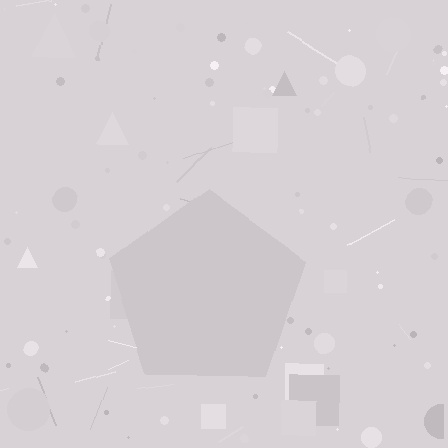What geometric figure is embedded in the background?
A pentagon is embedded in the background.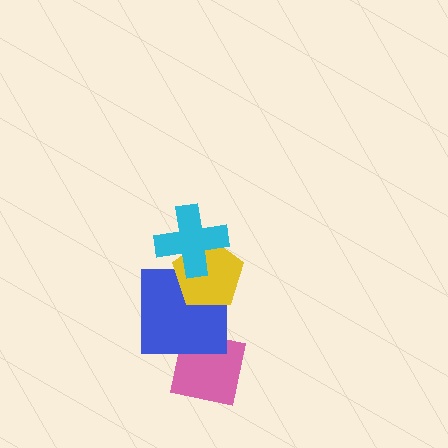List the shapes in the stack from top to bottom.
From top to bottom: the cyan cross, the yellow pentagon, the blue square, the pink square.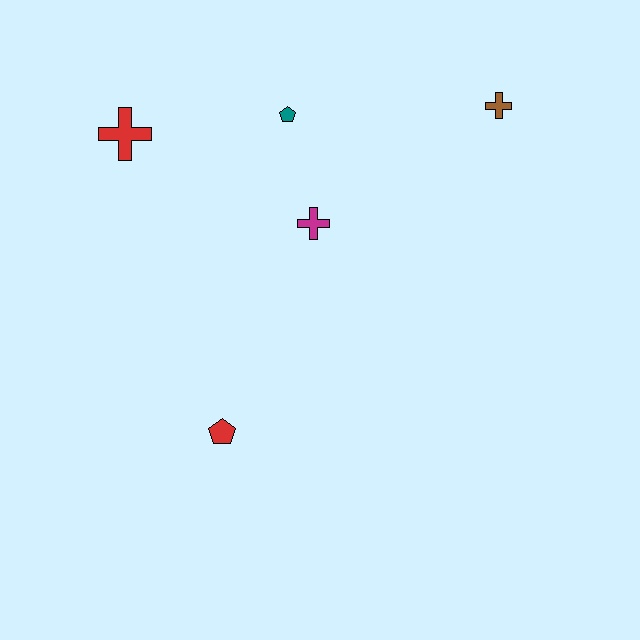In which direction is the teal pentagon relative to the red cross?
The teal pentagon is to the right of the red cross.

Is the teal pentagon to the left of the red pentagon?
No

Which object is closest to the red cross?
The teal pentagon is closest to the red cross.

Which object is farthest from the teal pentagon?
The red pentagon is farthest from the teal pentagon.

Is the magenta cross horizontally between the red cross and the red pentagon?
No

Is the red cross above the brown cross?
No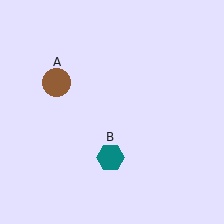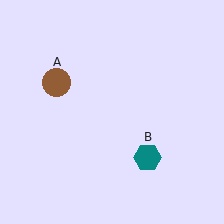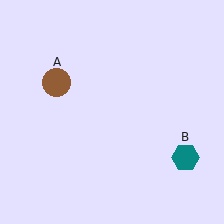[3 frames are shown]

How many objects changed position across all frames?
1 object changed position: teal hexagon (object B).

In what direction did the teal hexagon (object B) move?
The teal hexagon (object B) moved right.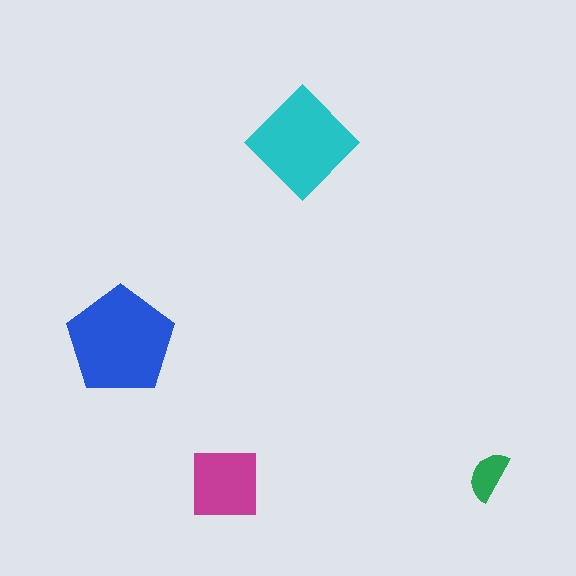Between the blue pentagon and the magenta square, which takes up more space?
The blue pentagon.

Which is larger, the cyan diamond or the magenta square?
The cyan diamond.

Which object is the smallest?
The green semicircle.